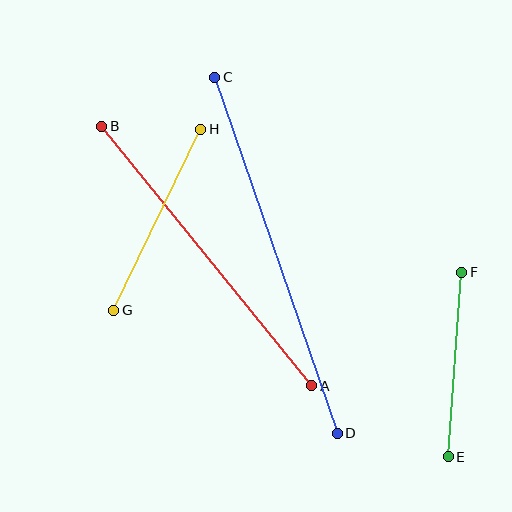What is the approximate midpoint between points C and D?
The midpoint is at approximately (276, 255) pixels.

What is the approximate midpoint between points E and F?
The midpoint is at approximately (455, 364) pixels.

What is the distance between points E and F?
The distance is approximately 185 pixels.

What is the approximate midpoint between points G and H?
The midpoint is at approximately (157, 220) pixels.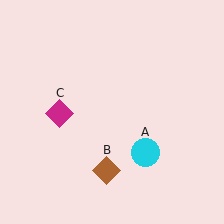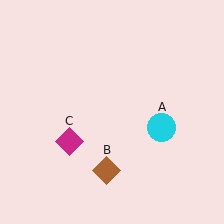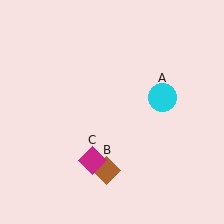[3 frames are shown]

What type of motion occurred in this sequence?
The cyan circle (object A), magenta diamond (object C) rotated counterclockwise around the center of the scene.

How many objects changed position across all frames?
2 objects changed position: cyan circle (object A), magenta diamond (object C).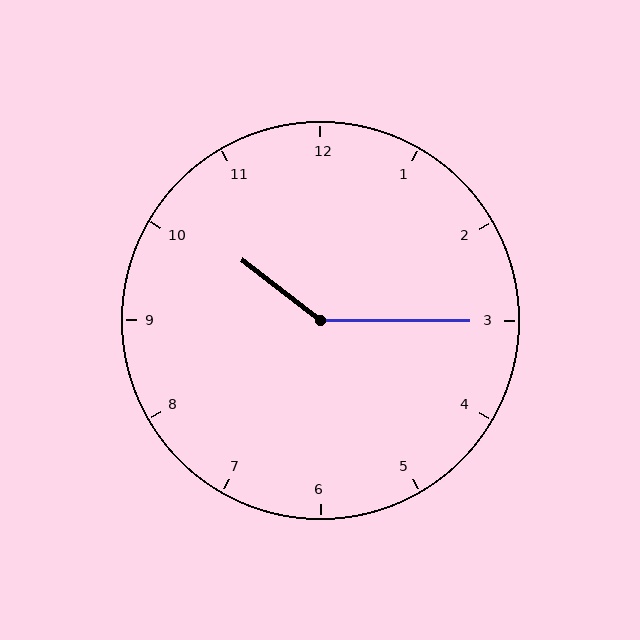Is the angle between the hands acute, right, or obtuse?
It is obtuse.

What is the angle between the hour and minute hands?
Approximately 142 degrees.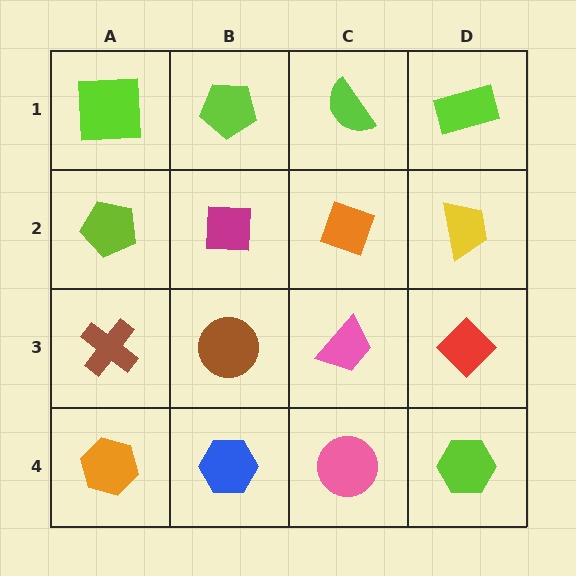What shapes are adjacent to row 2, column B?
A lime pentagon (row 1, column B), a brown circle (row 3, column B), a lime pentagon (row 2, column A), an orange diamond (row 2, column C).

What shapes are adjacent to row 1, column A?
A lime pentagon (row 2, column A), a lime pentagon (row 1, column B).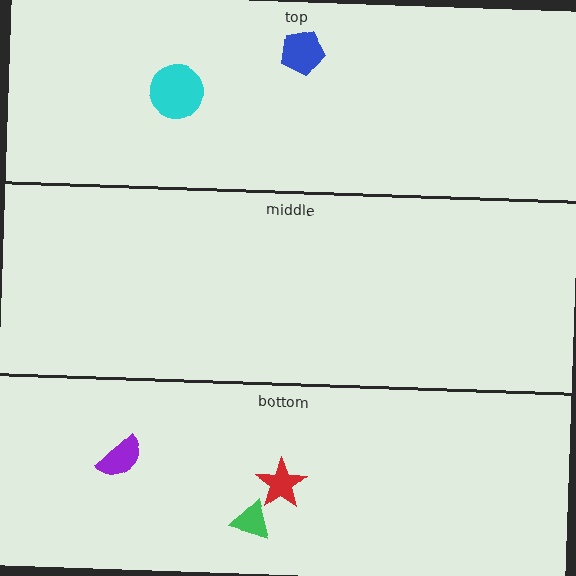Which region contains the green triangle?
The bottom region.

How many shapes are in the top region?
2.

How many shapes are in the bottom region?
3.